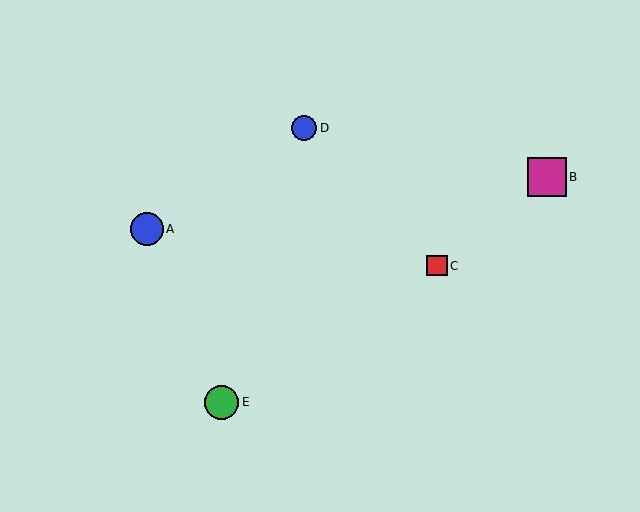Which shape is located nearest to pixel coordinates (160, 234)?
The blue circle (labeled A) at (147, 229) is nearest to that location.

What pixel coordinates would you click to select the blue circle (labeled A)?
Click at (147, 229) to select the blue circle A.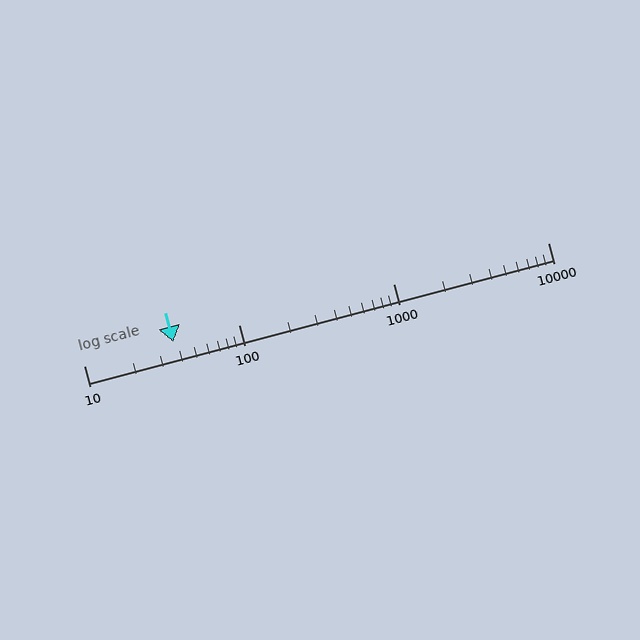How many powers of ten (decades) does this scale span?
The scale spans 3 decades, from 10 to 10000.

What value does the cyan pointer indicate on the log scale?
The pointer indicates approximately 38.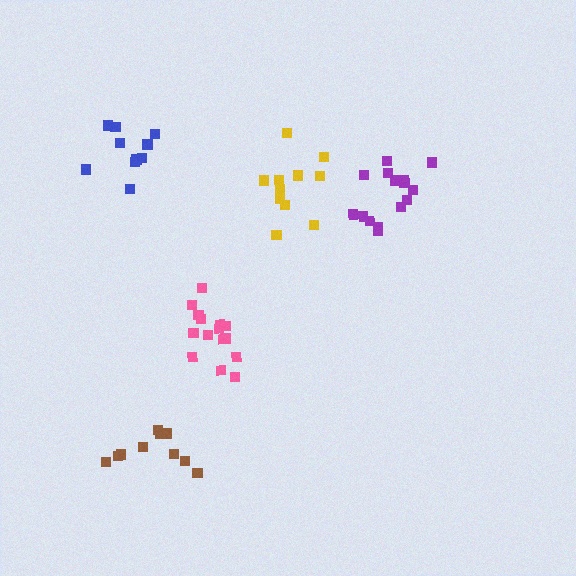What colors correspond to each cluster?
The clusters are colored: pink, yellow, blue, brown, purple.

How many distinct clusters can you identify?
There are 5 distinct clusters.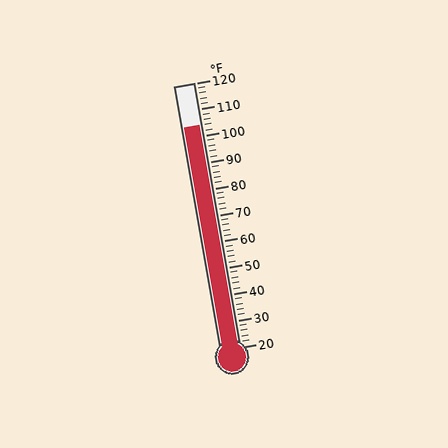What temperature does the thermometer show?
The thermometer shows approximately 104°F.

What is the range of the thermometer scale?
The thermometer scale ranges from 20°F to 120°F.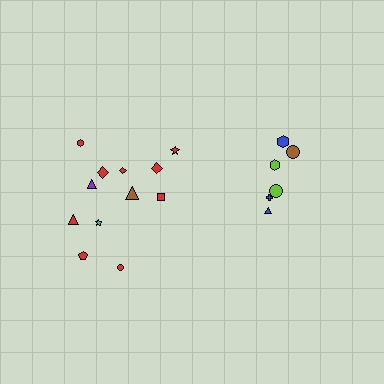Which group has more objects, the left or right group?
The left group.